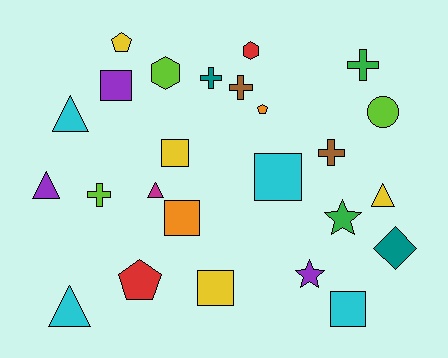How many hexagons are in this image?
There are 2 hexagons.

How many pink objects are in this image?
There are no pink objects.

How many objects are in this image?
There are 25 objects.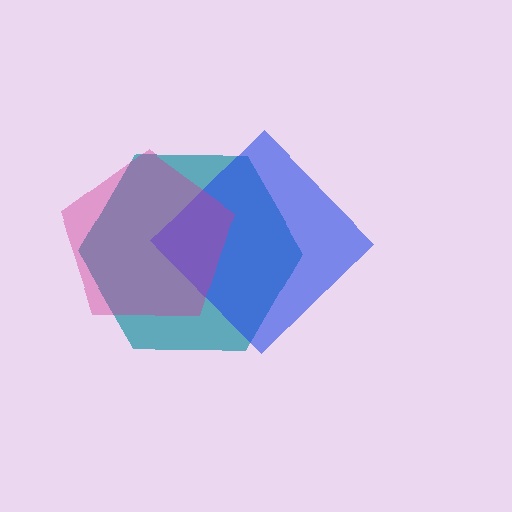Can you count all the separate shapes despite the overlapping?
Yes, there are 3 separate shapes.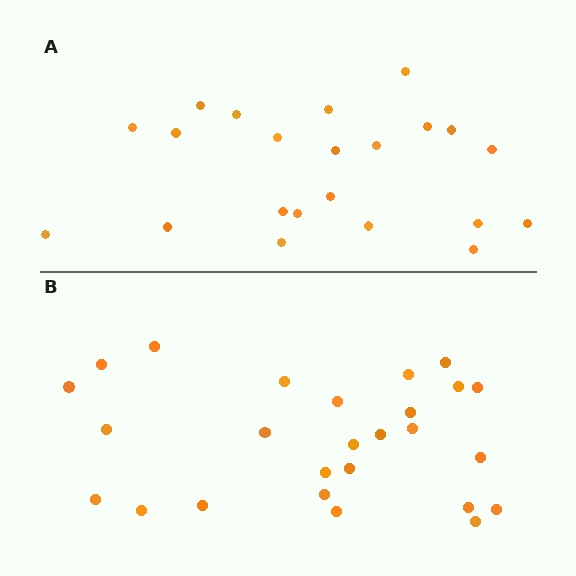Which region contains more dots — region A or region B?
Region B (the bottom region) has more dots.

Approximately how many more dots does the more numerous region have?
Region B has about 4 more dots than region A.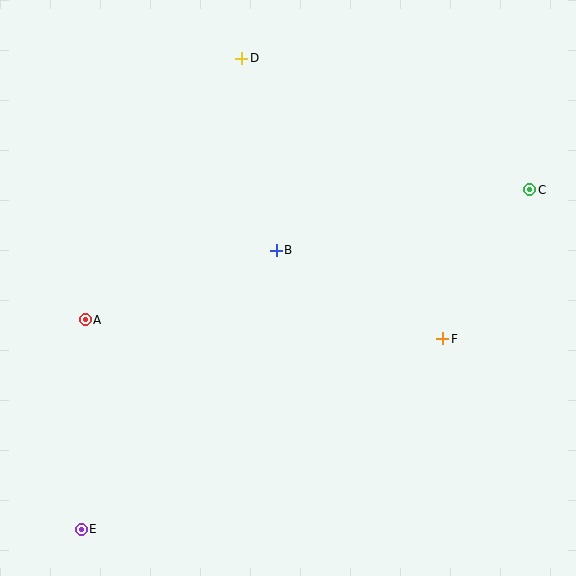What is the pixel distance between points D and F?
The distance between D and F is 345 pixels.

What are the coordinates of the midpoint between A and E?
The midpoint between A and E is at (83, 425).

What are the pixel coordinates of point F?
Point F is at (443, 339).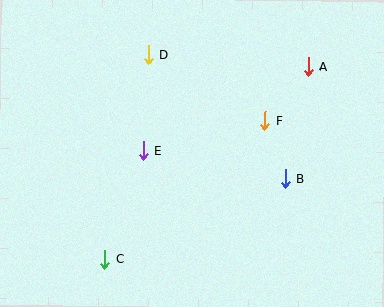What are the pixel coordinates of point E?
Point E is at (143, 151).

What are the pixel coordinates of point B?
Point B is at (285, 179).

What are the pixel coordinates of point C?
Point C is at (105, 259).